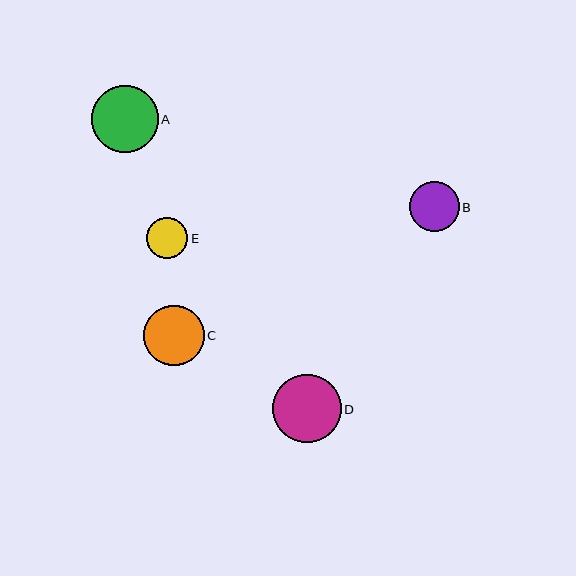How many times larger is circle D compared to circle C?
Circle D is approximately 1.1 times the size of circle C.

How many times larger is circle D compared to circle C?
Circle D is approximately 1.1 times the size of circle C.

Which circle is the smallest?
Circle E is the smallest with a size of approximately 41 pixels.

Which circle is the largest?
Circle D is the largest with a size of approximately 68 pixels.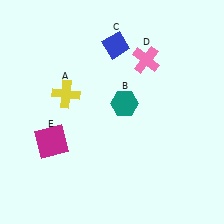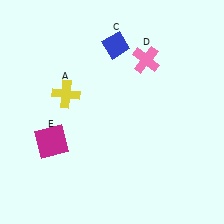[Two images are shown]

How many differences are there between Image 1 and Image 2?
There is 1 difference between the two images.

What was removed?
The teal hexagon (B) was removed in Image 2.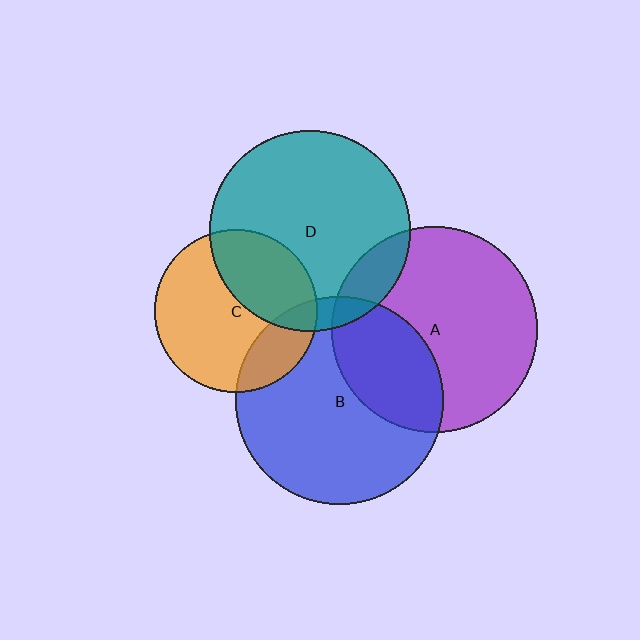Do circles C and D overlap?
Yes.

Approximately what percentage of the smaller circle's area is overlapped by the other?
Approximately 35%.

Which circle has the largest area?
Circle B (blue).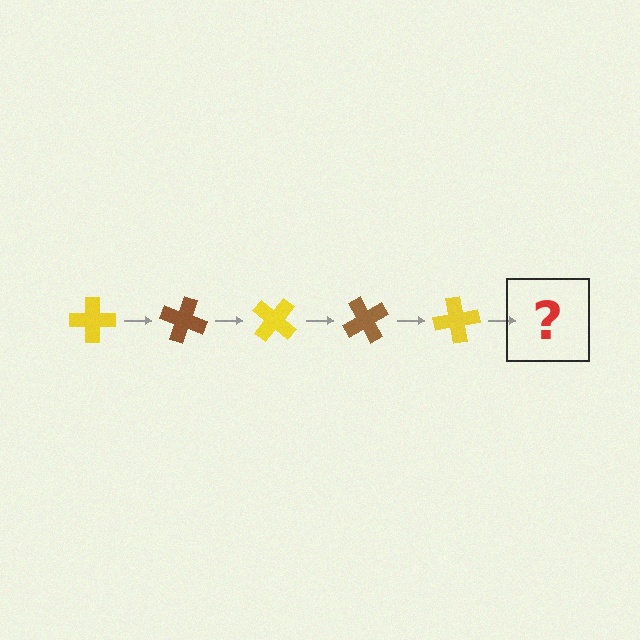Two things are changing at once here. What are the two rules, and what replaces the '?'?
The two rules are that it rotates 20 degrees each step and the color cycles through yellow and brown. The '?' should be a brown cross, rotated 100 degrees from the start.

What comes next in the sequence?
The next element should be a brown cross, rotated 100 degrees from the start.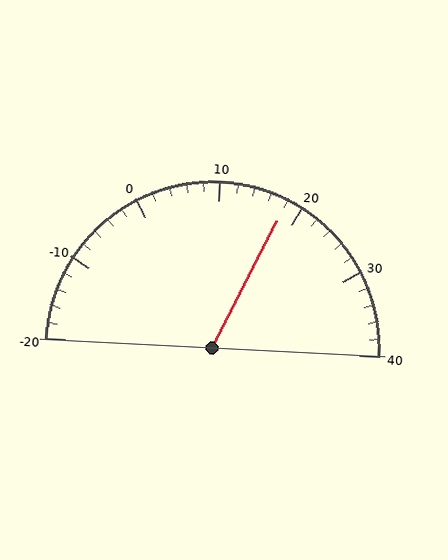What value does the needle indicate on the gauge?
The needle indicates approximately 18.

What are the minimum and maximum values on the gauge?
The gauge ranges from -20 to 40.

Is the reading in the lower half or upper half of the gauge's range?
The reading is in the upper half of the range (-20 to 40).